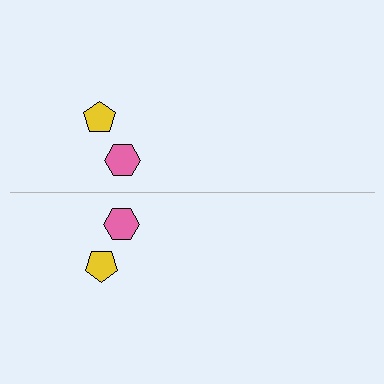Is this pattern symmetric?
Yes, this pattern has bilateral (reflection) symmetry.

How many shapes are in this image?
There are 4 shapes in this image.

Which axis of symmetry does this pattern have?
The pattern has a horizontal axis of symmetry running through the center of the image.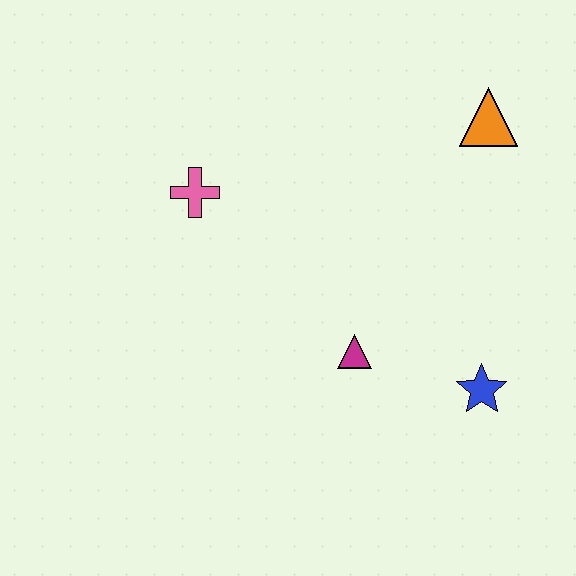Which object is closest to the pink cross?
The magenta triangle is closest to the pink cross.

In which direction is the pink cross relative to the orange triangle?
The pink cross is to the left of the orange triangle.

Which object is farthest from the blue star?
The pink cross is farthest from the blue star.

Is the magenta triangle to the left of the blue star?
Yes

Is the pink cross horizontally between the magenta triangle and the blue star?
No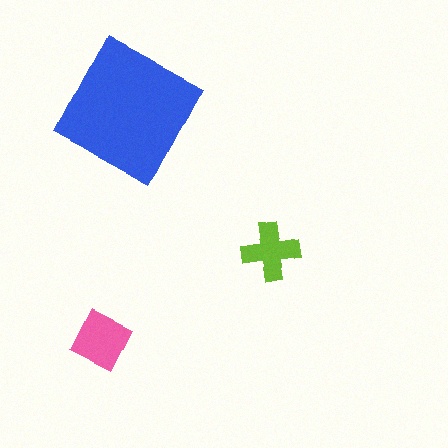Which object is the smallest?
The lime cross.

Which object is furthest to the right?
The lime cross is rightmost.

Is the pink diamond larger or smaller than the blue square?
Smaller.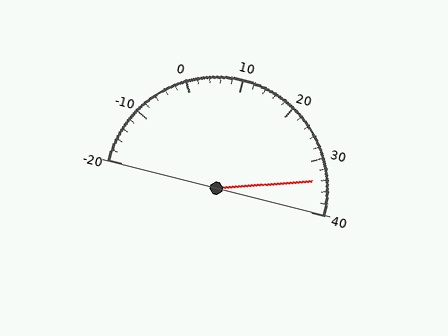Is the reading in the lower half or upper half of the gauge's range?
The reading is in the upper half of the range (-20 to 40).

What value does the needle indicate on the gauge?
The needle indicates approximately 34.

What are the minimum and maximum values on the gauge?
The gauge ranges from -20 to 40.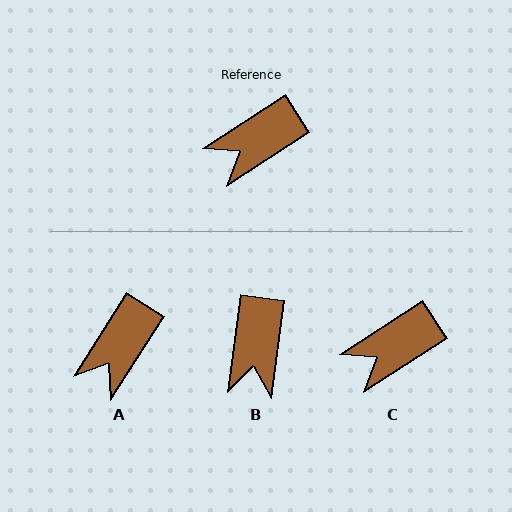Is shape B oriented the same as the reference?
No, it is off by about 50 degrees.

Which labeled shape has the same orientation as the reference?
C.